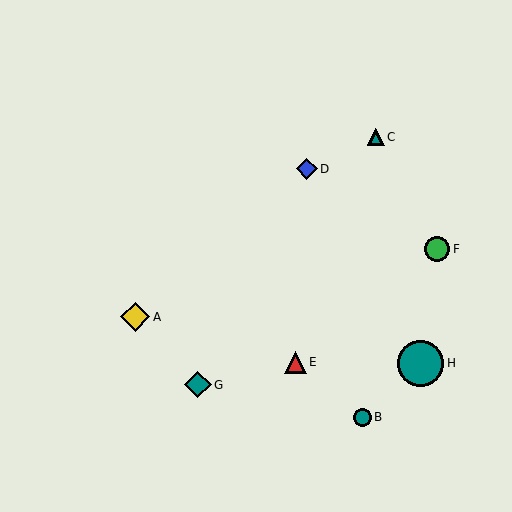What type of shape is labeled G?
Shape G is a teal diamond.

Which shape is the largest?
The teal circle (labeled H) is the largest.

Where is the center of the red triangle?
The center of the red triangle is at (295, 362).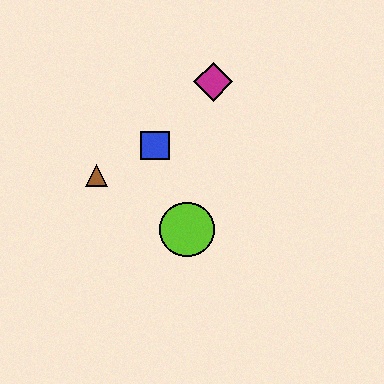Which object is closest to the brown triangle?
The blue square is closest to the brown triangle.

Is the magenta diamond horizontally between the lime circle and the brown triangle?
No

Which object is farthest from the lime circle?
The magenta diamond is farthest from the lime circle.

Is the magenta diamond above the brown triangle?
Yes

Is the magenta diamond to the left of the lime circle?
No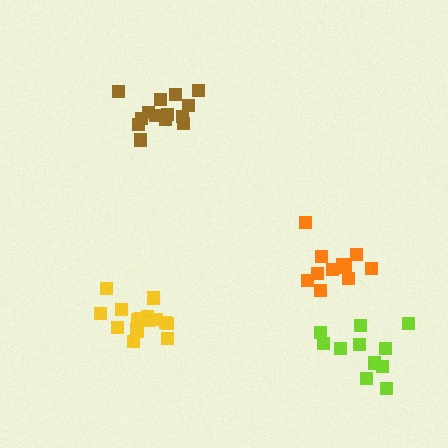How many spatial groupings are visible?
There are 4 spatial groupings.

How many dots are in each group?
Group 1: 17 dots, Group 2: 12 dots, Group 3: 14 dots, Group 4: 12 dots (55 total).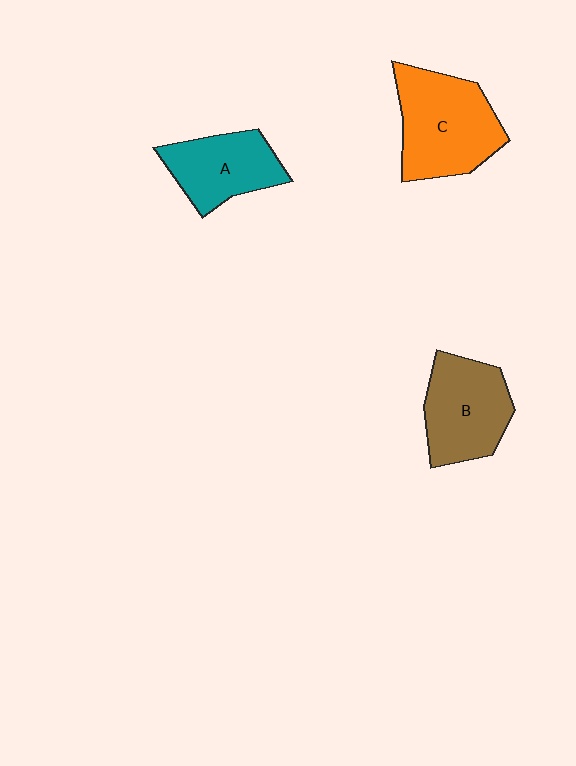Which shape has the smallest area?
Shape A (teal).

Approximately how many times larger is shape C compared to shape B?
Approximately 1.2 times.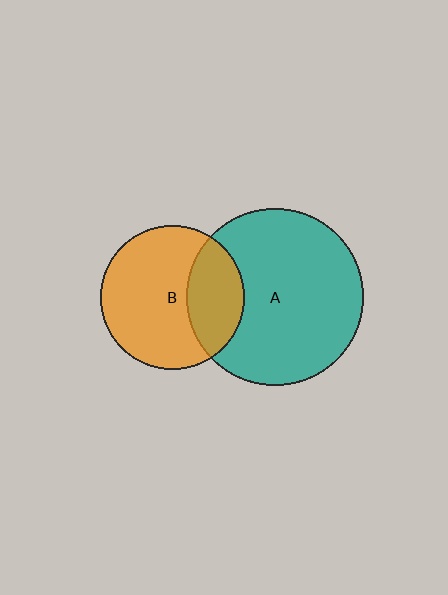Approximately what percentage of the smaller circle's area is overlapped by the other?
Approximately 30%.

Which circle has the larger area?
Circle A (teal).